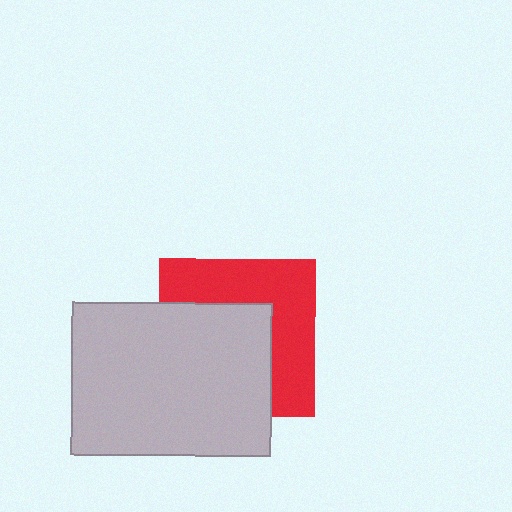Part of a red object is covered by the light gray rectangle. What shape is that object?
It is a square.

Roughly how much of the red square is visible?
About half of it is visible (roughly 47%).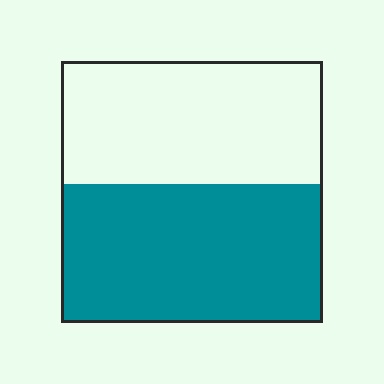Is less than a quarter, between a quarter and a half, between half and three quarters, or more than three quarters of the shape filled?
Between half and three quarters.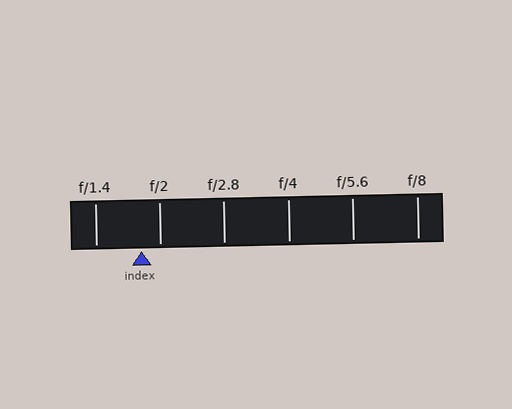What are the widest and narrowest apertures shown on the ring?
The widest aperture shown is f/1.4 and the narrowest is f/8.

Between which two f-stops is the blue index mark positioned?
The index mark is between f/1.4 and f/2.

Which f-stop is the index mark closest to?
The index mark is closest to f/2.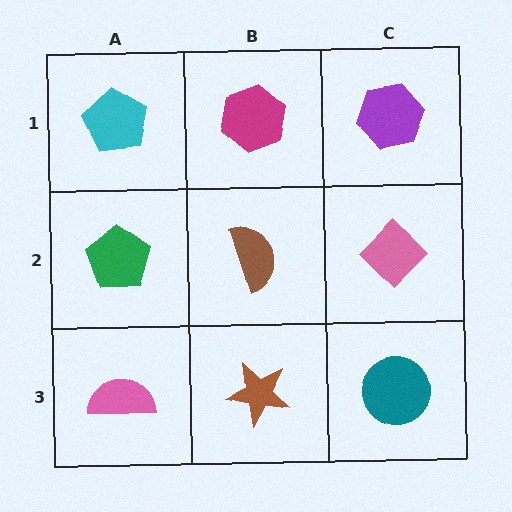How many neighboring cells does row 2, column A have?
3.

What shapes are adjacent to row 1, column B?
A brown semicircle (row 2, column B), a cyan pentagon (row 1, column A), a purple hexagon (row 1, column C).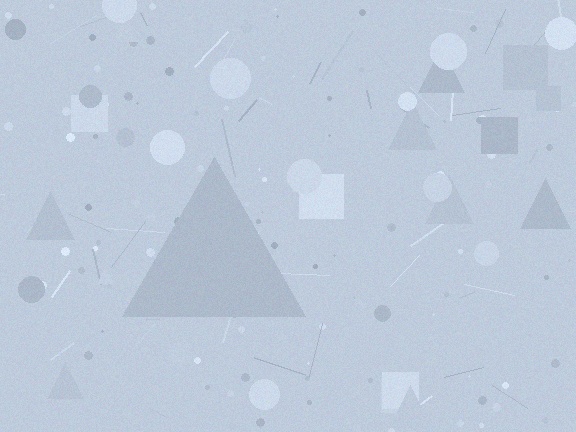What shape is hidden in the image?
A triangle is hidden in the image.